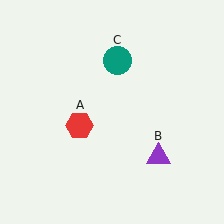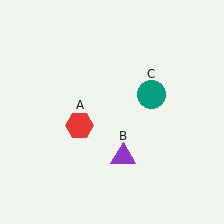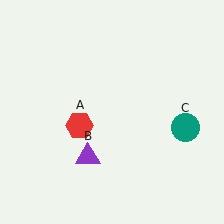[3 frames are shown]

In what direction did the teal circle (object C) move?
The teal circle (object C) moved down and to the right.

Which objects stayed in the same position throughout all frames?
Red hexagon (object A) remained stationary.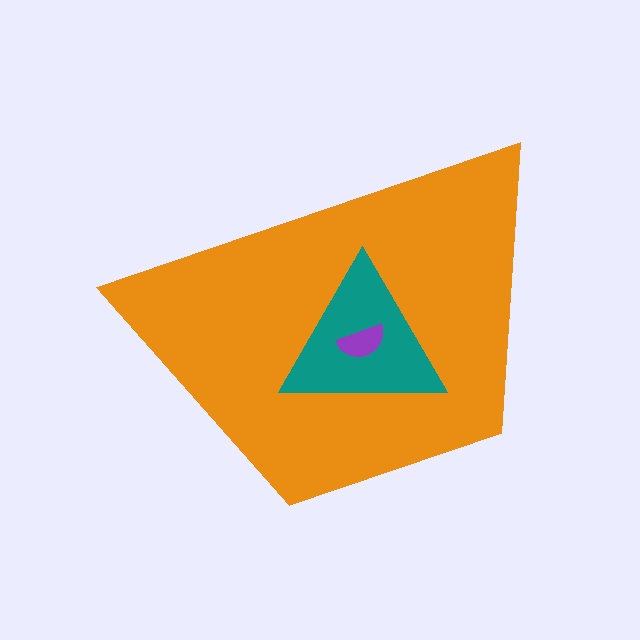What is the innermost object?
The purple semicircle.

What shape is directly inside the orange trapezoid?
The teal triangle.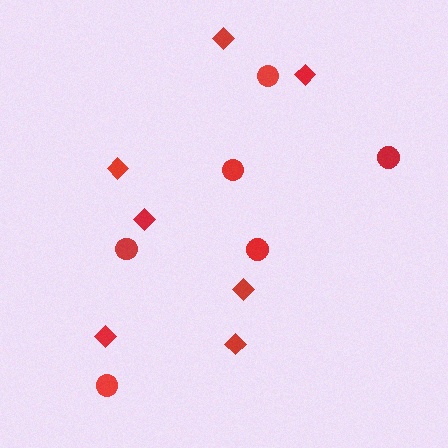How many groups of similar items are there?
There are 2 groups: one group of circles (6) and one group of diamonds (7).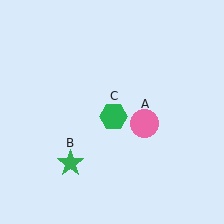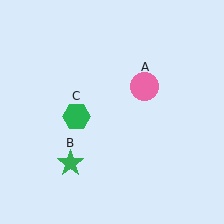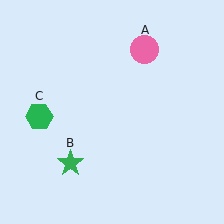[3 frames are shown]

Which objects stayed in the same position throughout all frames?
Green star (object B) remained stationary.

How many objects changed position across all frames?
2 objects changed position: pink circle (object A), green hexagon (object C).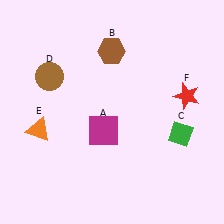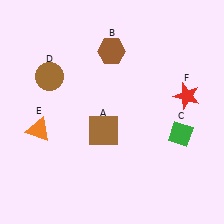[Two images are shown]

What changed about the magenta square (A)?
In Image 1, A is magenta. In Image 2, it changed to brown.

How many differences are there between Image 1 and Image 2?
There is 1 difference between the two images.